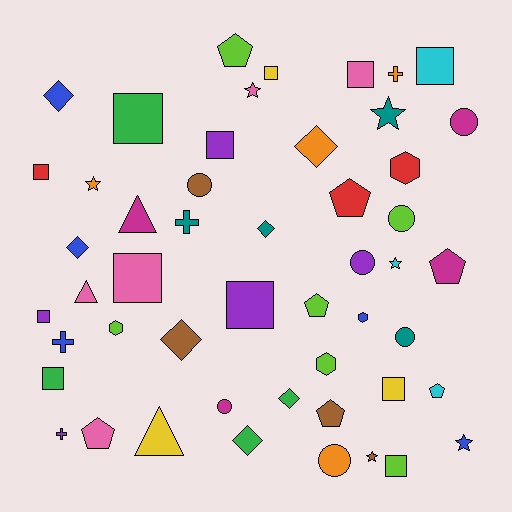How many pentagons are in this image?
There are 7 pentagons.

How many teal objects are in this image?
There are 4 teal objects.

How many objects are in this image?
There are 50 objects.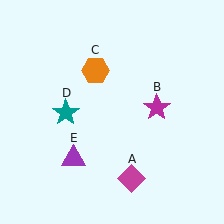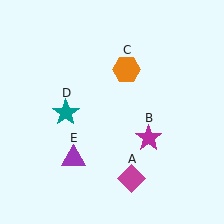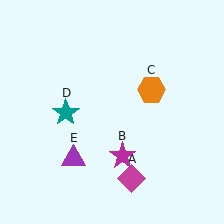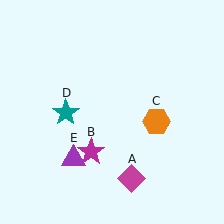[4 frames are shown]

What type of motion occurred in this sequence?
The magenta star (object B), orange hexagon (object C) rotated clockwise around the center of the scene.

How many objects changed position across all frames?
2 objects changed position: magenta star (object B), orange hexagon (object C).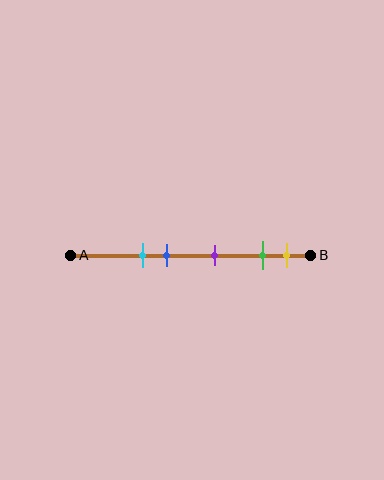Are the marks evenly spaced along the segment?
No, the marks are not evenly spaced.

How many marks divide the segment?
There are 5 marks dividing the segment.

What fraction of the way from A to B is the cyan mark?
The cyan mark is approximately 30% (0.3) of the way from A to B.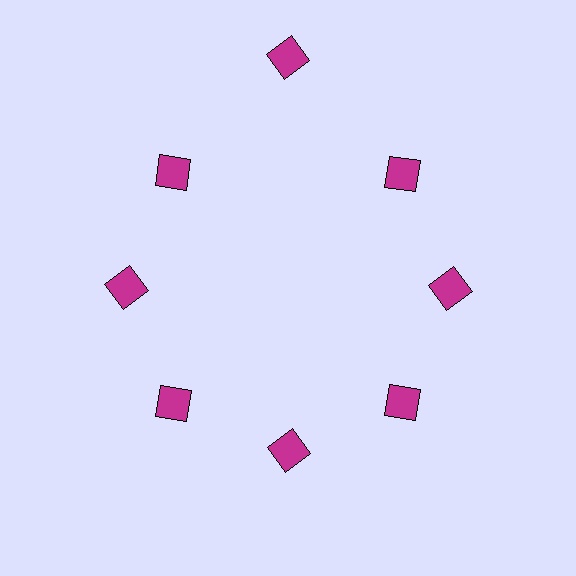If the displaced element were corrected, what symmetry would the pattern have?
It would have 8-fold rotational symmetry — the pattern would map onto itself every 45 degrees.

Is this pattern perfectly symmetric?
No. The 8 magenta diamonds are arranged in a ring, but one element near the 12 o'clock position is pushed outward from the center, breaking the 8-fold rotational symmetry.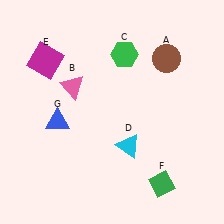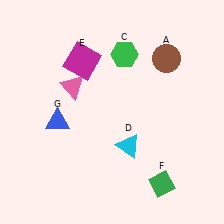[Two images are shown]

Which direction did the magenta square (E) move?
The magenta square (E) moved right.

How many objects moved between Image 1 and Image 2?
1 object moved between the two images.